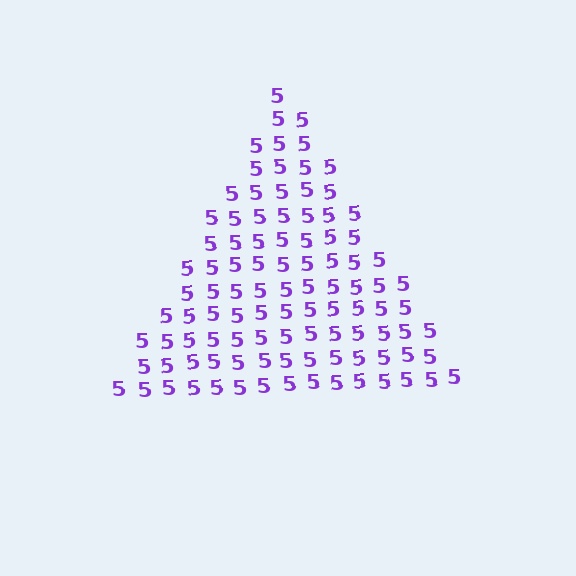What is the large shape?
The large shape is a triangle.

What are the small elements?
The small elements are digit 5's.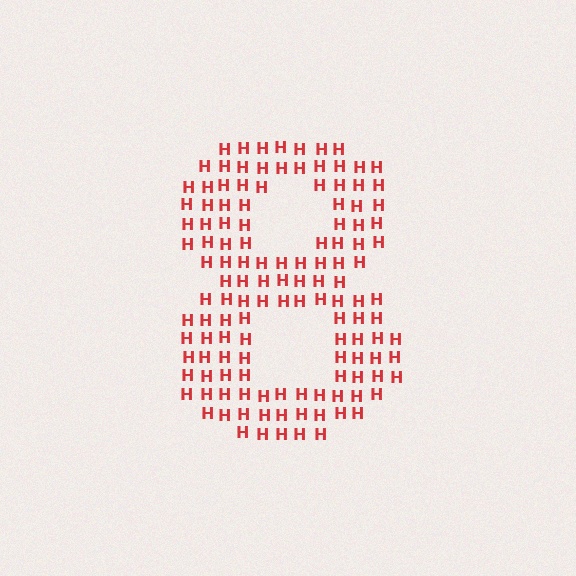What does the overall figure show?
The overall figure shows the digit 8.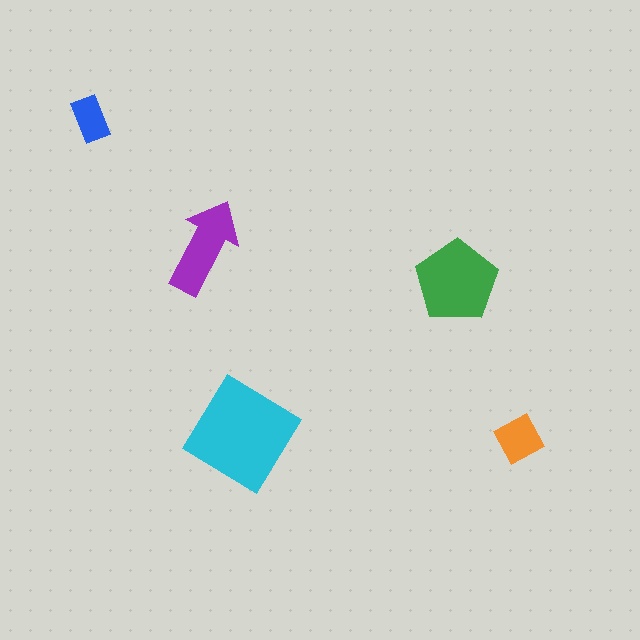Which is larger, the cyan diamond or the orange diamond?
The cyan diamond.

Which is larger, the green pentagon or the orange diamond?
The green pentagon.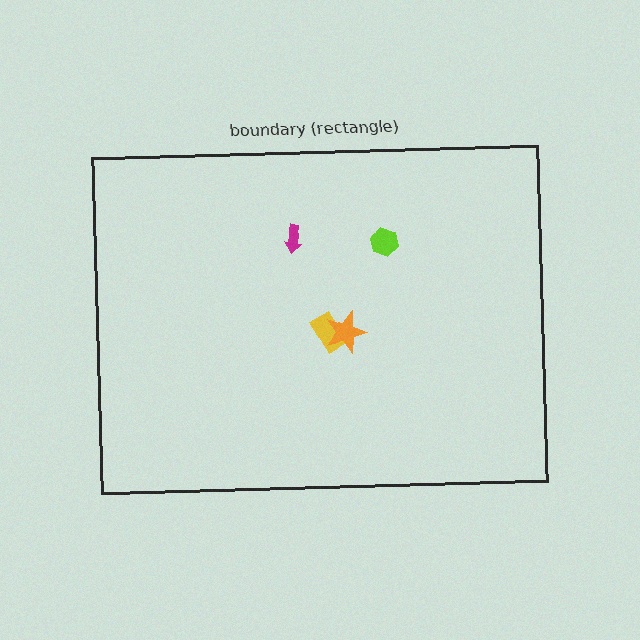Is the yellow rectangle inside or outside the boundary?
Inside.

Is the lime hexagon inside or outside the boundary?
Inside.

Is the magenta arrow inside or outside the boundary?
Inside.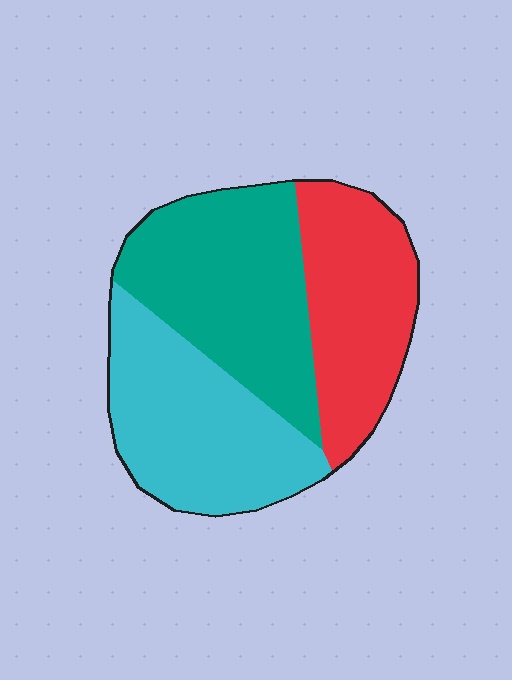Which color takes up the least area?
Red, at roughly 30%.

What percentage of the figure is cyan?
Cyan covers around 35% of the figure.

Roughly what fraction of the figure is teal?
Teal takes up about three eighths (3/8) of the figure.